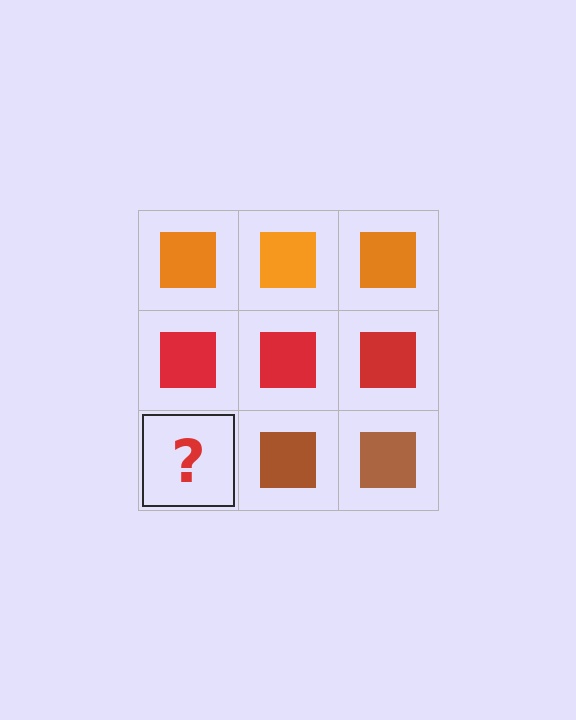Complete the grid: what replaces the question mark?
The question mark should be replaced with a brown square.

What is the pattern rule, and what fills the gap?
The rule is that each row has a consistent color. The gap should be filled with a brown square.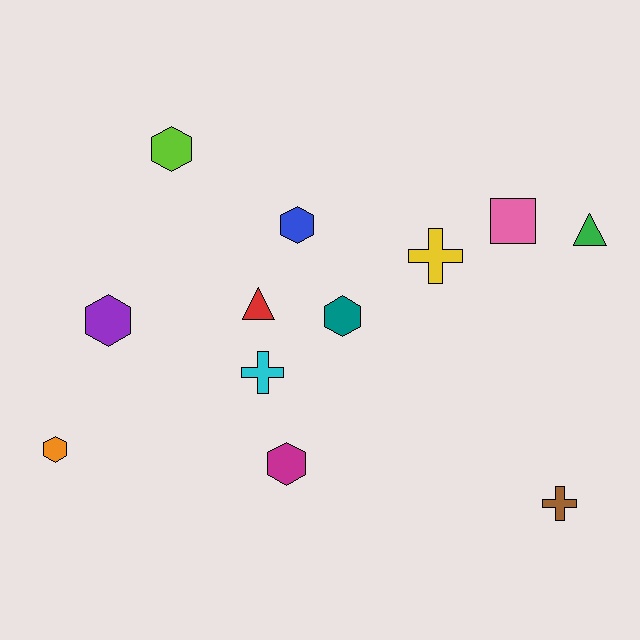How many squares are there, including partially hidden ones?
There is 1 square.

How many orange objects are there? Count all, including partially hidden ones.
There is 1 orange object.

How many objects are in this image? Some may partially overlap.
There are 12 objects.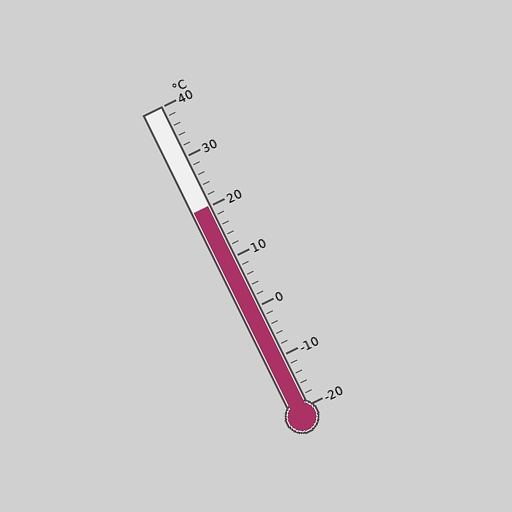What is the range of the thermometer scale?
The thermometer scale ranges from -20°C to 40°C.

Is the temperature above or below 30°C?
The temperature is below 30°C.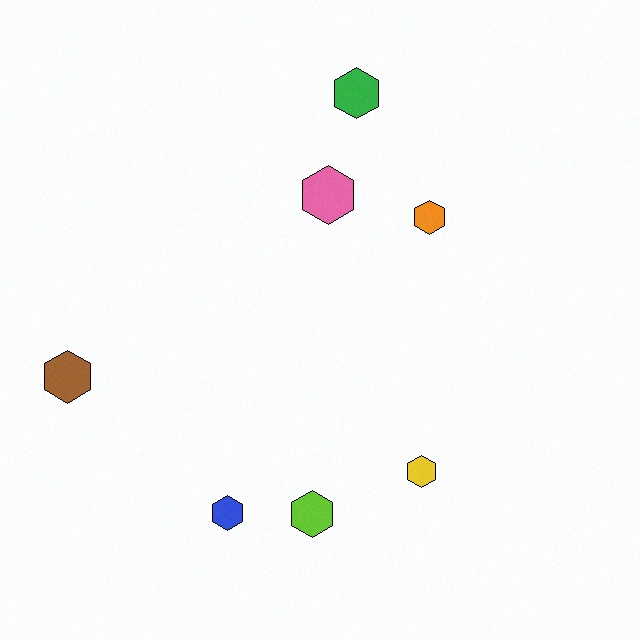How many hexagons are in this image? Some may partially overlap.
There are 7 hexagons.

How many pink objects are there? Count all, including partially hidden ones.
There is 1 pink object.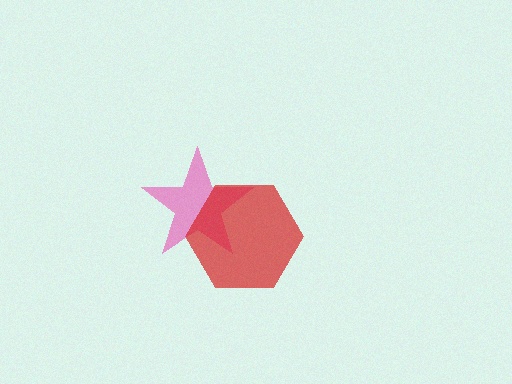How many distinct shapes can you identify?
There are 2 distinct shapes: a pink star, a red hexagon.